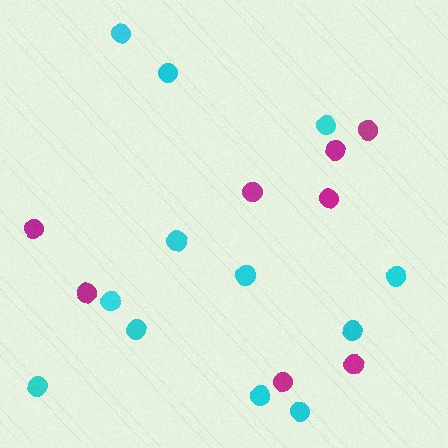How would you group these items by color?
There are 2 groups: one group of magenta circles (8) and one group of cyan circles (12).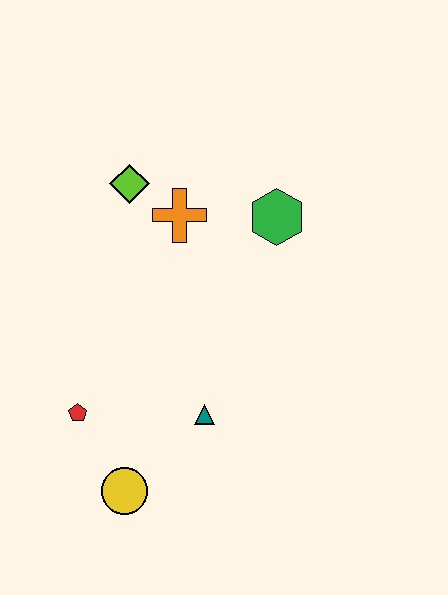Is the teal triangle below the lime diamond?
Yes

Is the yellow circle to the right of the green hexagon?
No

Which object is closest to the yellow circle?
The red pentagon is closest to the yellow circle.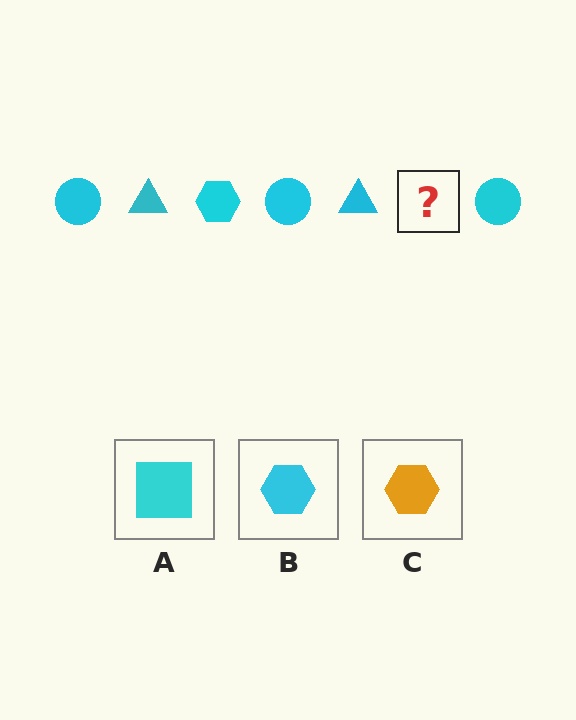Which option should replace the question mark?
Option B.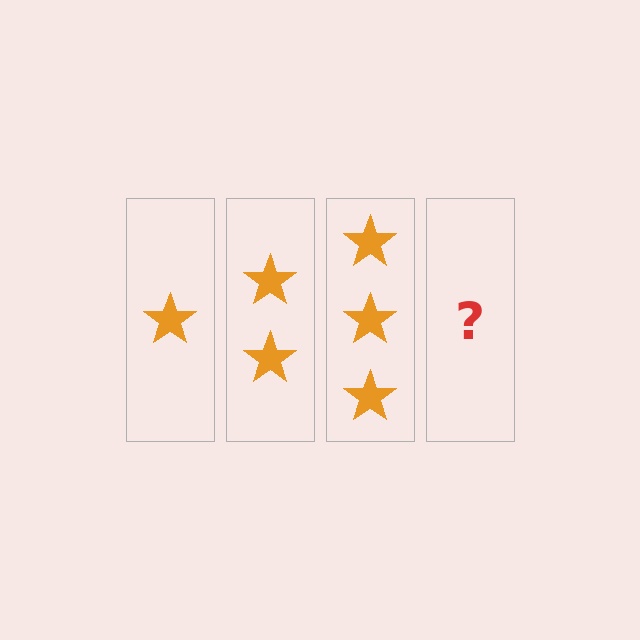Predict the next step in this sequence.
The next step is 4 stars.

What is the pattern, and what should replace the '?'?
The pattern is that each step adds one more star. The '?' should be 4 stars.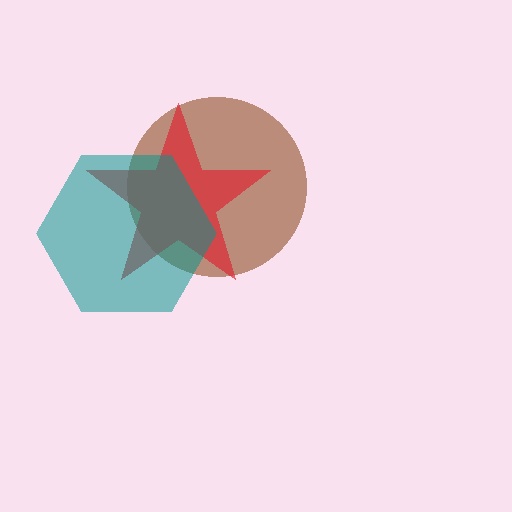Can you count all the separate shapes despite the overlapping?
Yes, there are 3 separate shapes.